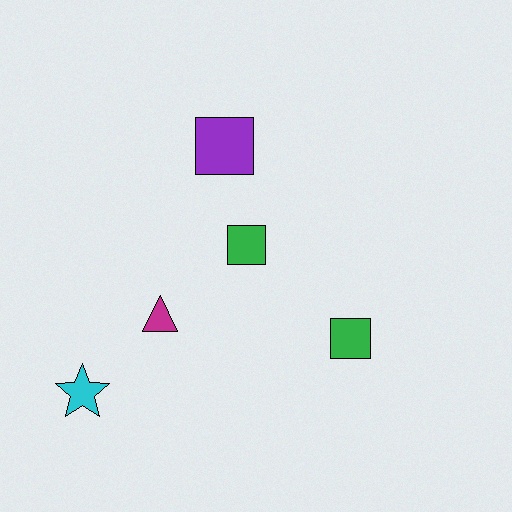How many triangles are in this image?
There is 1 triangle.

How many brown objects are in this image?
There are no brown objects.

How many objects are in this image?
There are 5 objects.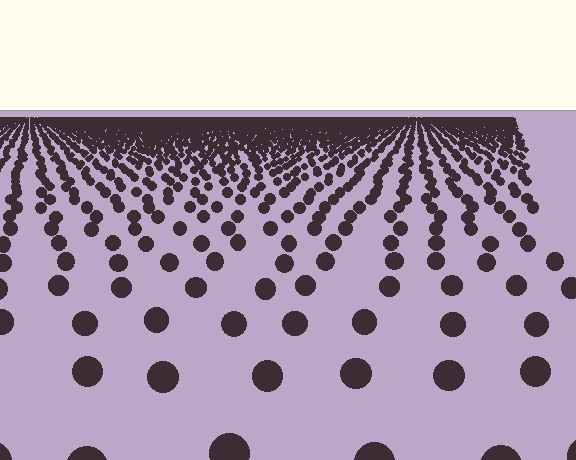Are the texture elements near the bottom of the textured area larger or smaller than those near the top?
Larger. Near the bottom, elements are closer to the viewer and appear at a bigger on-screen size.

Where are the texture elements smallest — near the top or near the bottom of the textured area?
Near the top.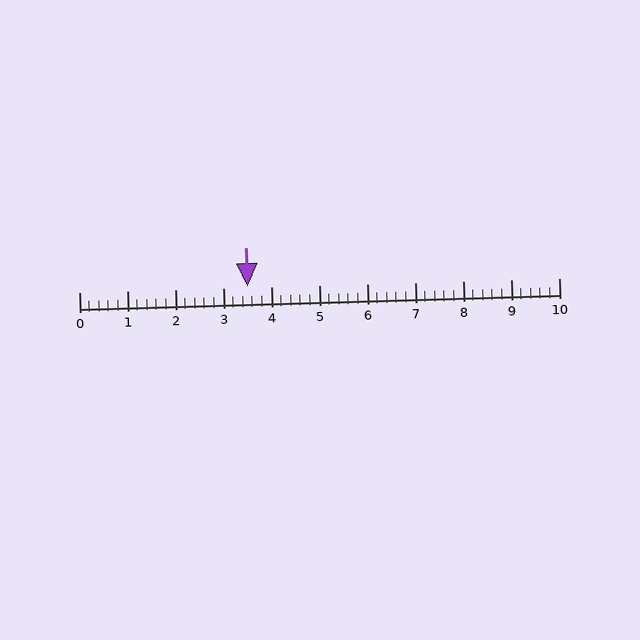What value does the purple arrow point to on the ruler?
The purple arrow points to approximately 3.5.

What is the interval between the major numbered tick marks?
The major tick marks are spaced 1 units apart.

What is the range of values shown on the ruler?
The ruler shows values from 0 to 10.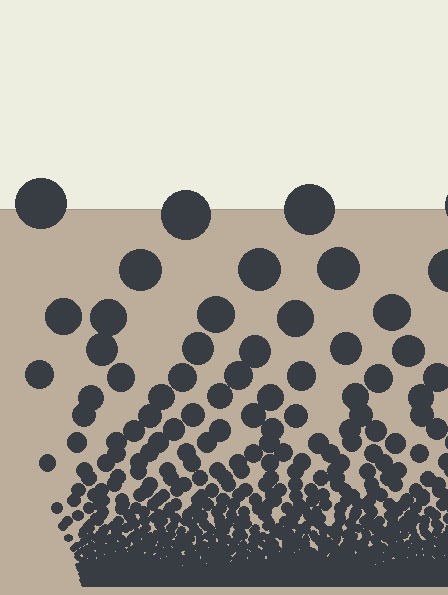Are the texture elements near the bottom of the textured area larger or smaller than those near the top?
Smaller. The gradient is inverted — elements near the bottom are smaller and denser.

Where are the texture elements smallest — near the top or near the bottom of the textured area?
Near the bottom.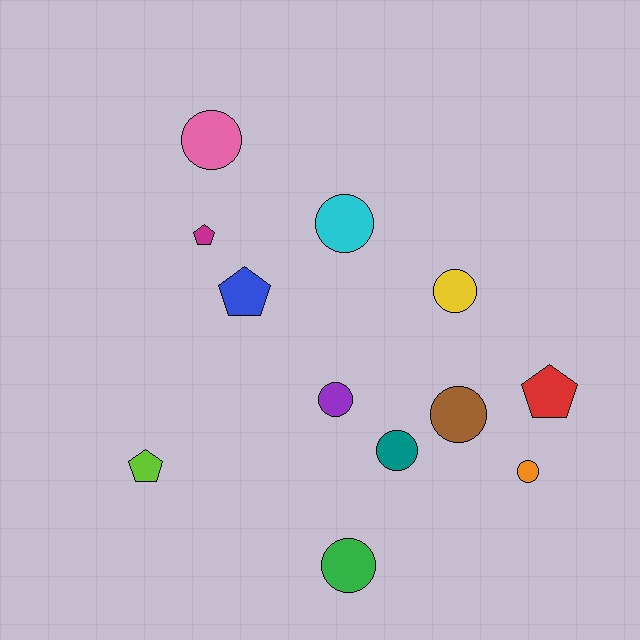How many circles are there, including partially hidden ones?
There are 8 circles.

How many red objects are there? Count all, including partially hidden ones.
There is 1 red object.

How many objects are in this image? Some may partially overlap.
There are 12 objects.